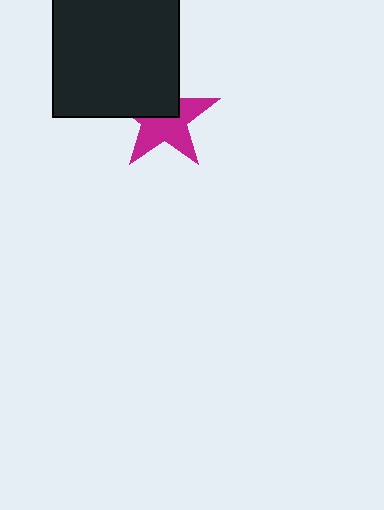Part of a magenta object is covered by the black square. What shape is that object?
It is a star.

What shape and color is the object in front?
The object in front is a black square.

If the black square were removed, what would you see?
You would see the complete magenta star.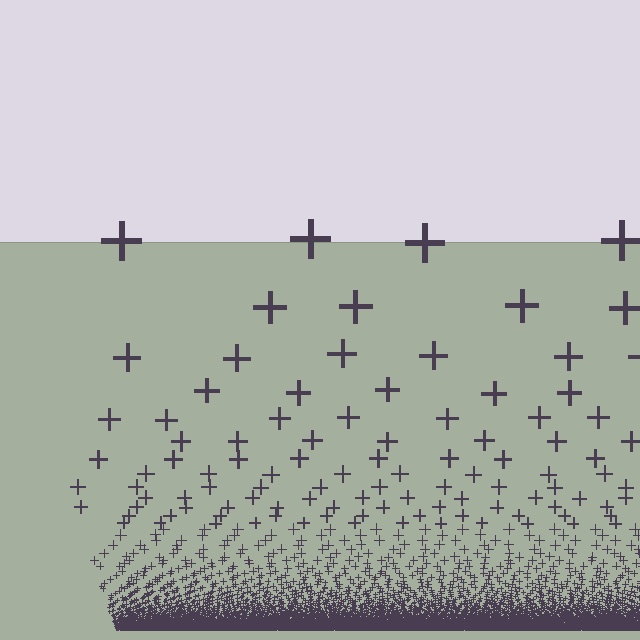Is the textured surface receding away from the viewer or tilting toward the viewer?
The surface appears to tilt toward the viewer. Texture elements get larger and sparser toward the top.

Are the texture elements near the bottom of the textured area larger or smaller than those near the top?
Smaller. The gradient is inverted — elements near the bottom are smaller and denser.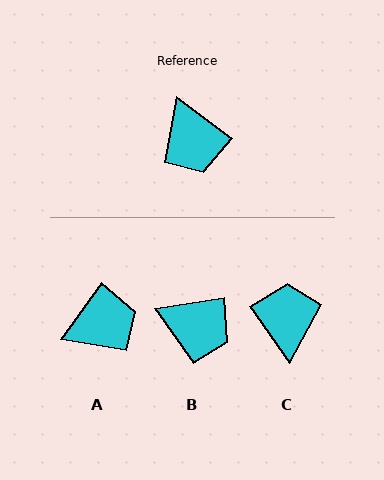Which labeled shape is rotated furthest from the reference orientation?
C, about 162 degrees away.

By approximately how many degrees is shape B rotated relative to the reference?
Approximately 45 degrees counter-clockwise.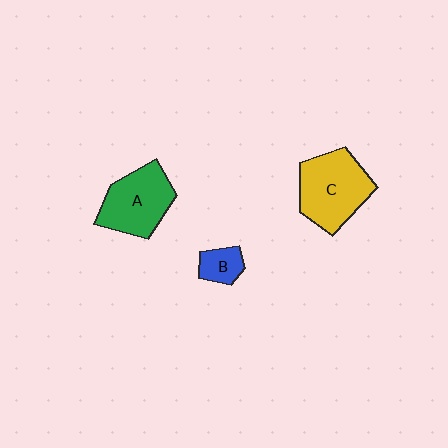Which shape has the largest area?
Shape C (yellow).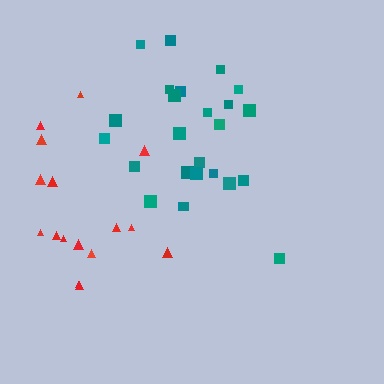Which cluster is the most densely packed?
Teal.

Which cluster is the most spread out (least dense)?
Red.